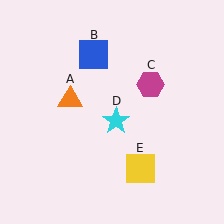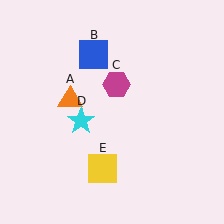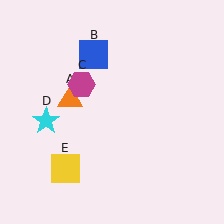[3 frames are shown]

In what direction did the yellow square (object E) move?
The yellow square (object E) moved left.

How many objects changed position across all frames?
3 objects changed position: magenta hexagon (object C), cyan star (object D), yellow square (object E).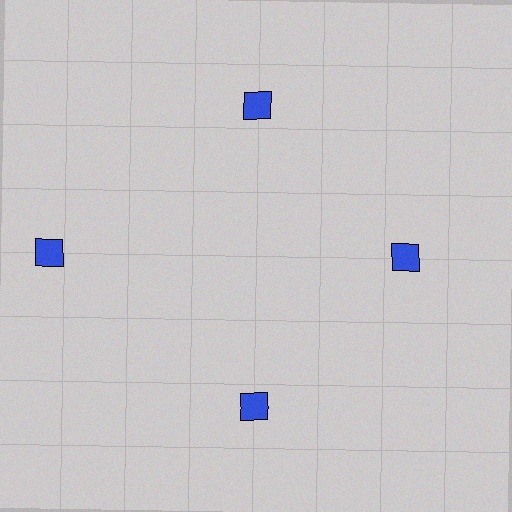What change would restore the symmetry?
The symmetry would be restored by moving it inward, back onto the ring so that all 4 diamonds sit at equal angles and equal distance from the center.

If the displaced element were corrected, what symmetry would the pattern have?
It would have 4-fold rotational symmetry — the pattern would map onto itself every 90 degrees.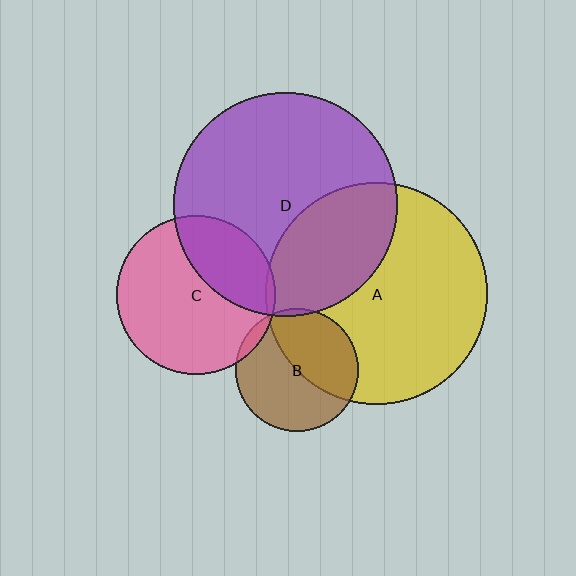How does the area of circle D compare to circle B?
Approximately 3.3 times.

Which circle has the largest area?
Circle D (purple).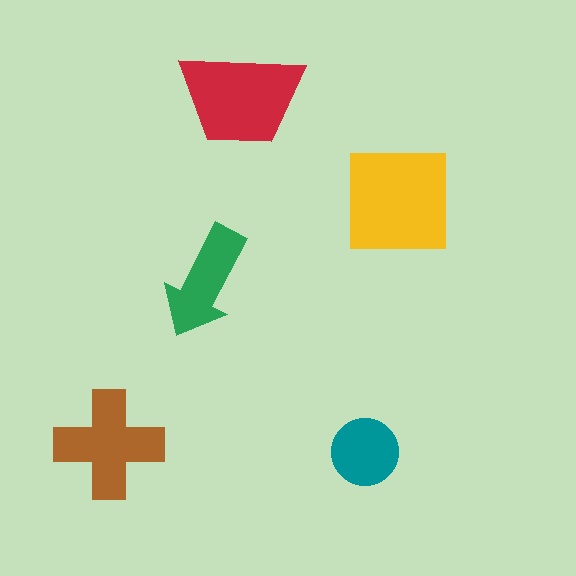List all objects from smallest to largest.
The teal circle, the green arrow, the brown cross, the red trapezoid, the yellow square.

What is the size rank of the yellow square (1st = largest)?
1st.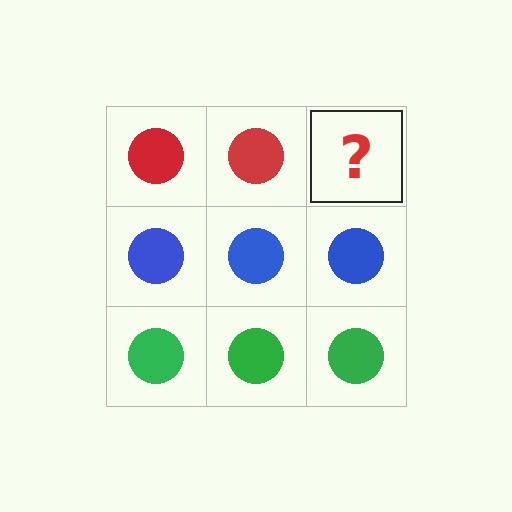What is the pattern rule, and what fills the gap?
The rule is that each row has a consistent color. The gap should be filled with a red circle.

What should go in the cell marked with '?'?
The missing cell should contain a red circle.